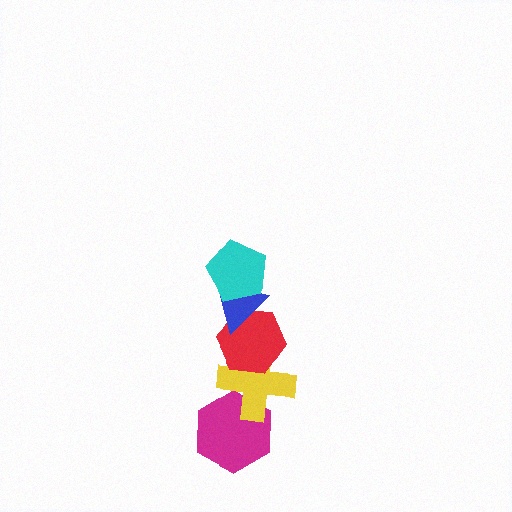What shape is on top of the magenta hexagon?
The yellow cross is on top of the magenta hexagon.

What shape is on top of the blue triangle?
The cyan pentagon is on top of the blue triangle.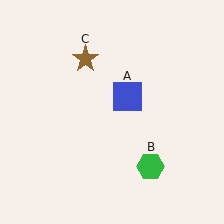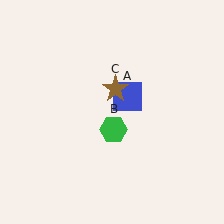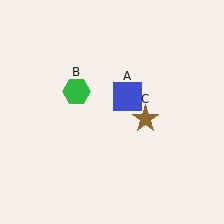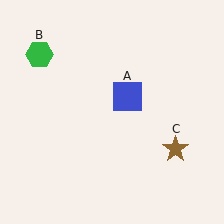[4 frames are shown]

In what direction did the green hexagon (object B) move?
The green hexagon (object B) moved up and to the left.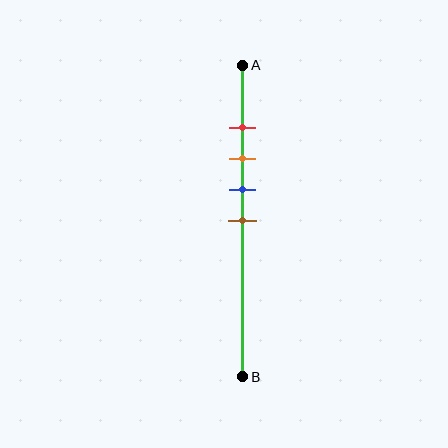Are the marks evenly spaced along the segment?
Yes, the marks are approximately evenly spaced.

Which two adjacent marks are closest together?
The red and orange marks are the closest adjacent pair.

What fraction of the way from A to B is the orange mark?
The orange mark is approximately 30% (0.3) of the way from A to B.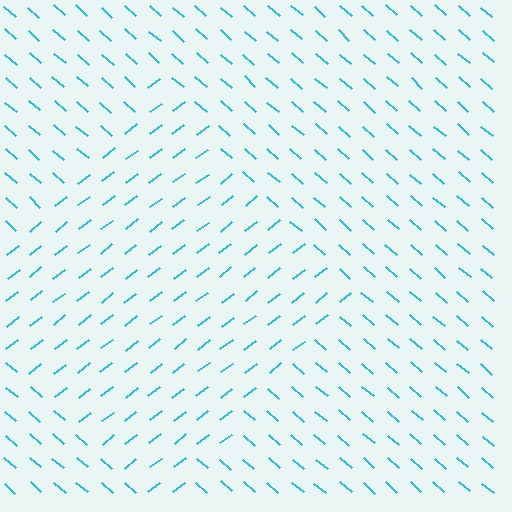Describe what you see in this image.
The image is filled with small cyan line segments. A diamond region in the image has lines oriented differently from the surrounding lines, creating a visible texture boundary.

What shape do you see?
I see a diamond.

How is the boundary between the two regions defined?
The boundary is defined purely by a change in line orientation (approximately 79 degrees difference). All lines are the same color and thickness.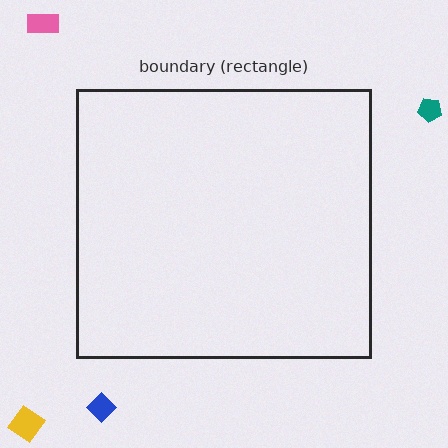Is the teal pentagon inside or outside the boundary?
Outside.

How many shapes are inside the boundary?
0 inside, 4 outside.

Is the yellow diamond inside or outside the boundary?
Outside.